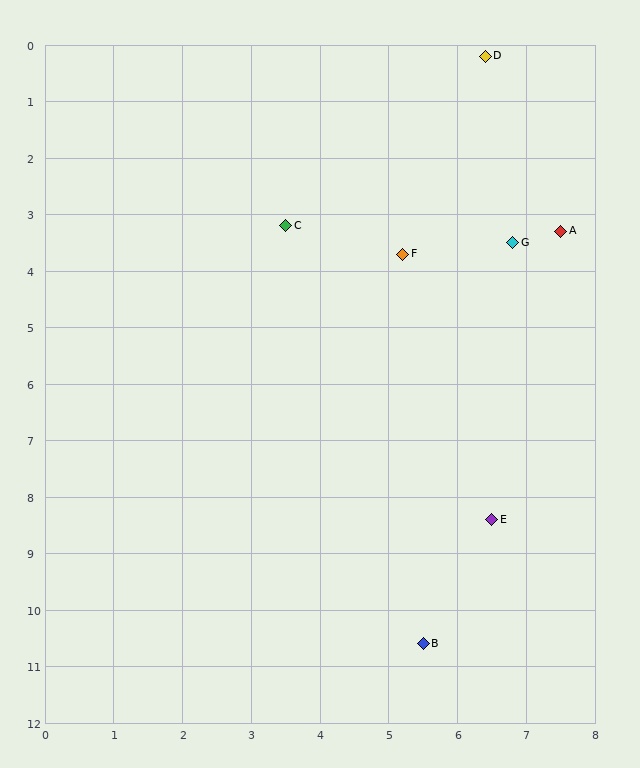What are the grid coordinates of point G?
Point G is at approximately (6.8, 3.5).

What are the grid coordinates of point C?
Point C is at approximately (3.5, 3.2).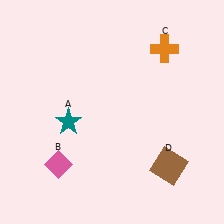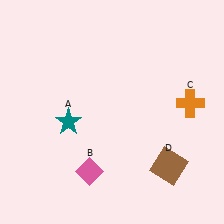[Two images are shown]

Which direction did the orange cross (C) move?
The orange cross (C) moved down.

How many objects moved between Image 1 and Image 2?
2 objects moved between the two images.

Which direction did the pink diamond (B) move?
The pink diamond (B) moved right.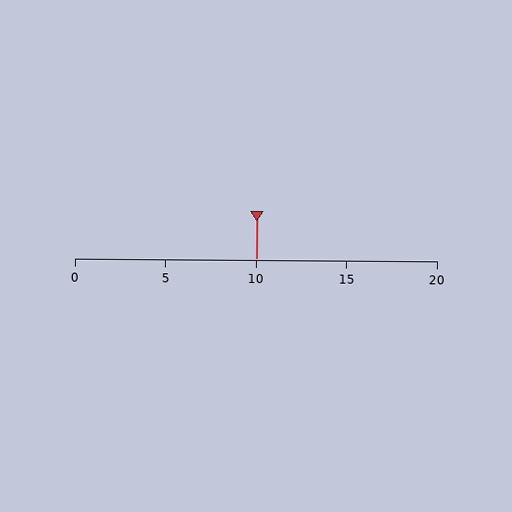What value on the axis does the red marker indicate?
The marker indicates approximately 10.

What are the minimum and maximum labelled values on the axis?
The axis runs from 0 to 20.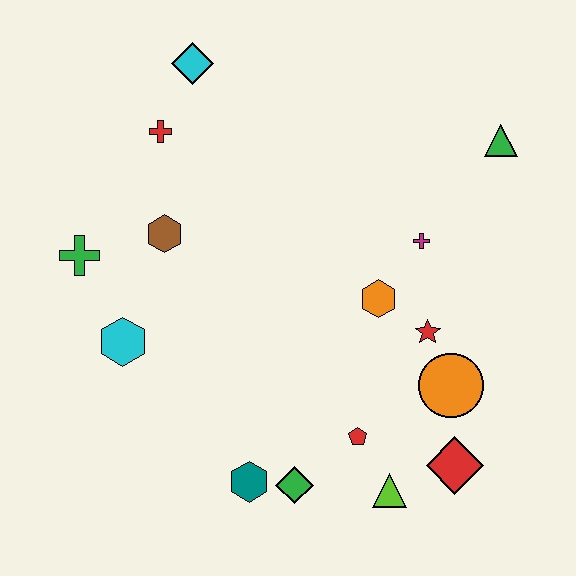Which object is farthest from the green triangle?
The green cross is farthest from the green triangle.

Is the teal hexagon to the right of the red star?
No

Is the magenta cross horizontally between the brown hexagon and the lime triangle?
No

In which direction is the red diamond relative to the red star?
The red diamond is below the red star.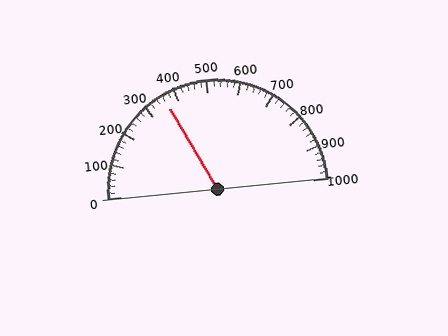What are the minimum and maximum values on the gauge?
The gauge ranges from 0 to 1000.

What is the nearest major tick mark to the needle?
The nearest major tick mark is 400.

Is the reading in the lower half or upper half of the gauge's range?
The reading is in the lower half of the range (0 to 1000).